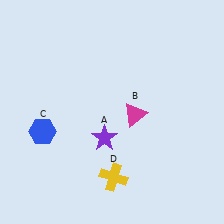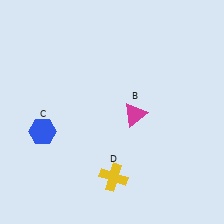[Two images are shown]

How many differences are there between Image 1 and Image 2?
There is 1 difference between the two images.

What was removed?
The purple star (A) was removed in Image 2.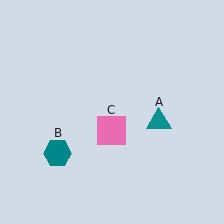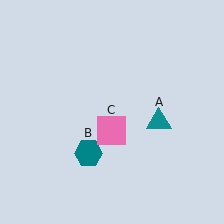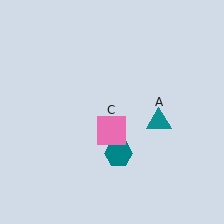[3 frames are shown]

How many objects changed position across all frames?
1 object changed position: teal hexagon (object B).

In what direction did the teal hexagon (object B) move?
The teal hexagon (object B) moved right.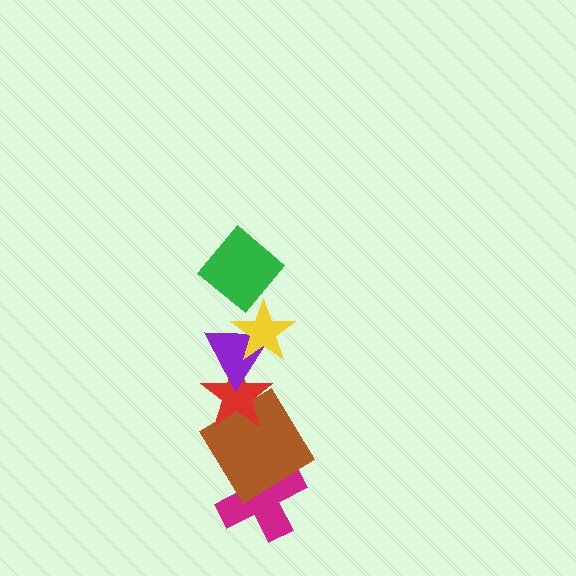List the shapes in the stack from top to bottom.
From top to bottom: the green diamond, the yellow star, the purple triangle, the red star, the brown diamond, the magenta cross.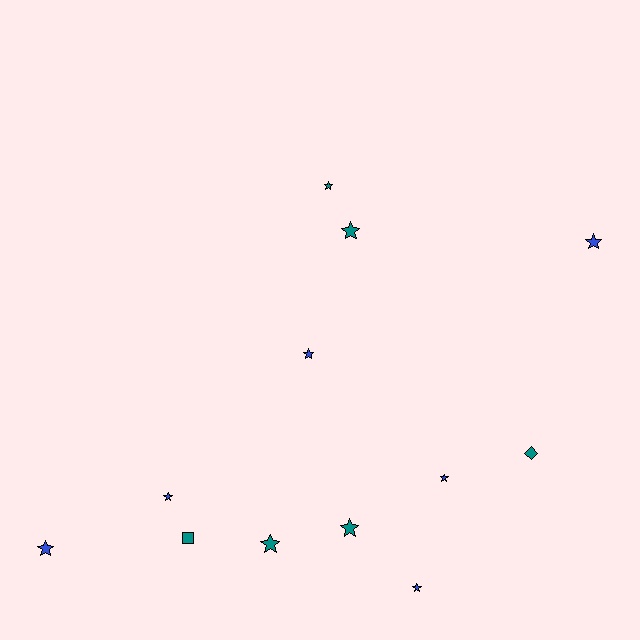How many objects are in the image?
There are 12 objects.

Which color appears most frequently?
Teal, with 6 objects.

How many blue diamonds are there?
There are no blue diamonds.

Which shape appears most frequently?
Star, with 10 objects.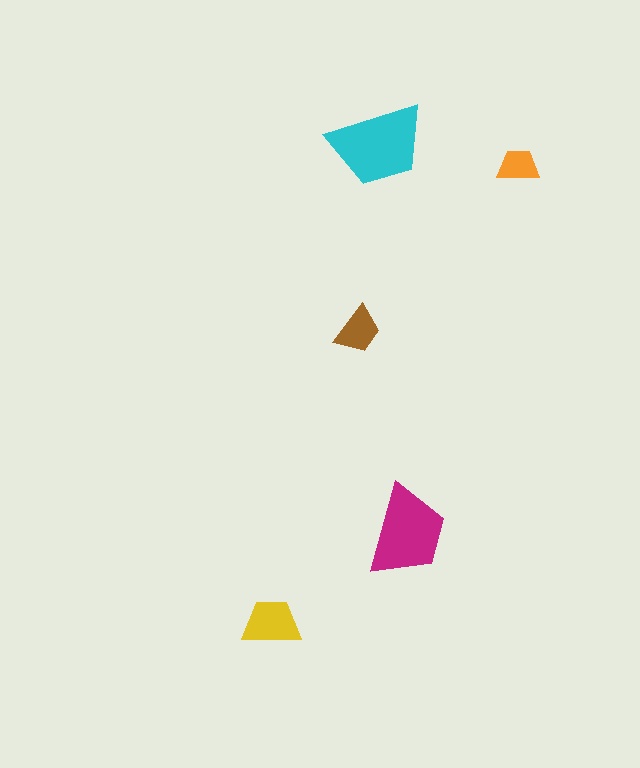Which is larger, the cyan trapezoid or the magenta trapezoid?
The cyan one.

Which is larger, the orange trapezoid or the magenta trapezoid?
The magenta one.